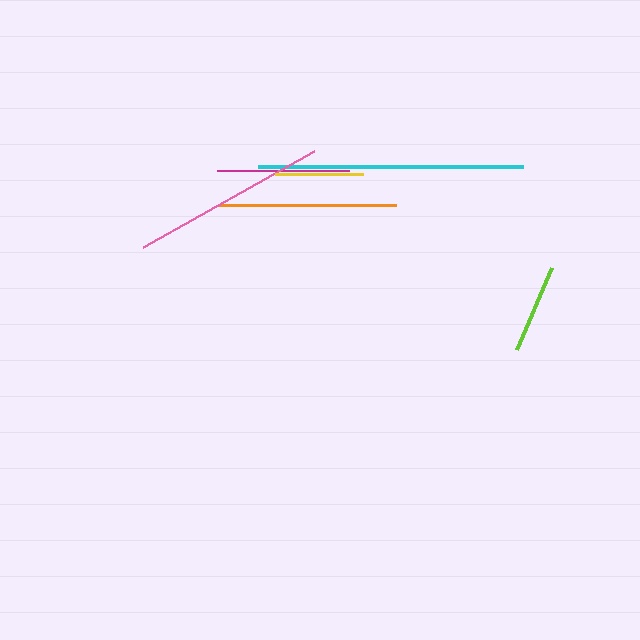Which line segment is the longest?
The cyan line is the longest at approximately 265 pixels.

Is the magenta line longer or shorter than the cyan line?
The cyan line is longer than the magenta line.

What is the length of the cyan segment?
The cyan segment is approximately 265 pixels long.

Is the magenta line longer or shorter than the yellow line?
The magenta line is longer than the yellow line.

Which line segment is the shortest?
The yellow line is the shortest at approximately 88 pixels.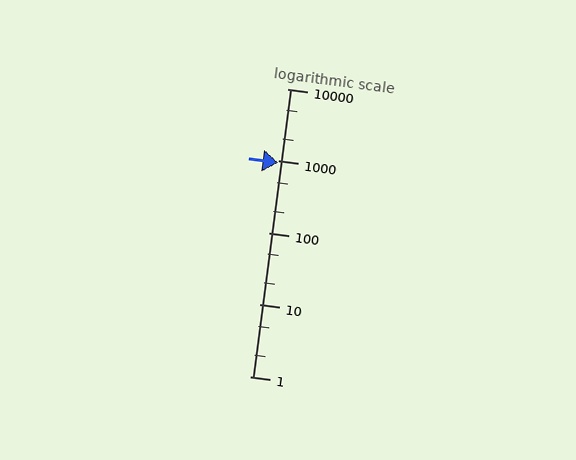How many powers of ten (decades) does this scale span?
The scale spans 4 decades, from 1 to 10000.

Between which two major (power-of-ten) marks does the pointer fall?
The pointer is between 100 and 1000.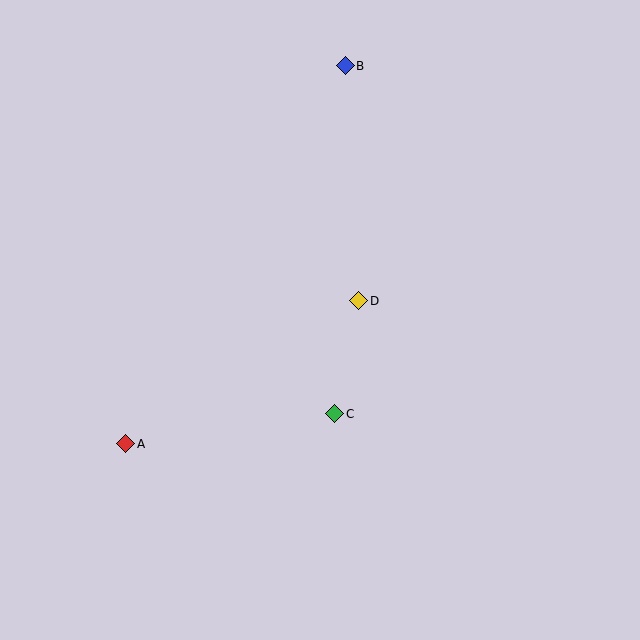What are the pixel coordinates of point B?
Point B is at (345, 66).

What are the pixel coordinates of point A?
Point A is at (126, 444).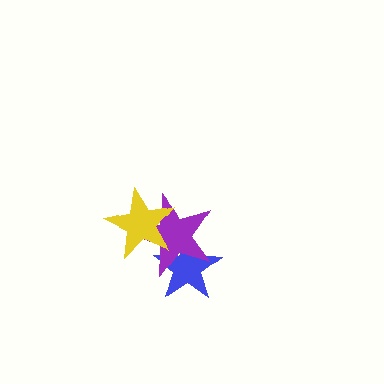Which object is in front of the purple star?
The yellow star is in front of the purple star.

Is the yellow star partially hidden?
No, no other shape covers it.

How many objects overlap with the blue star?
2 objects overlap with the blue star.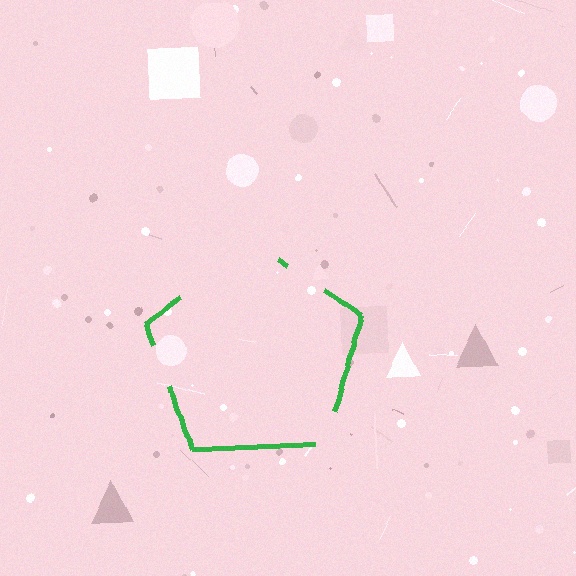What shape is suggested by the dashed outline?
The dashed outline suggests a pentagon.